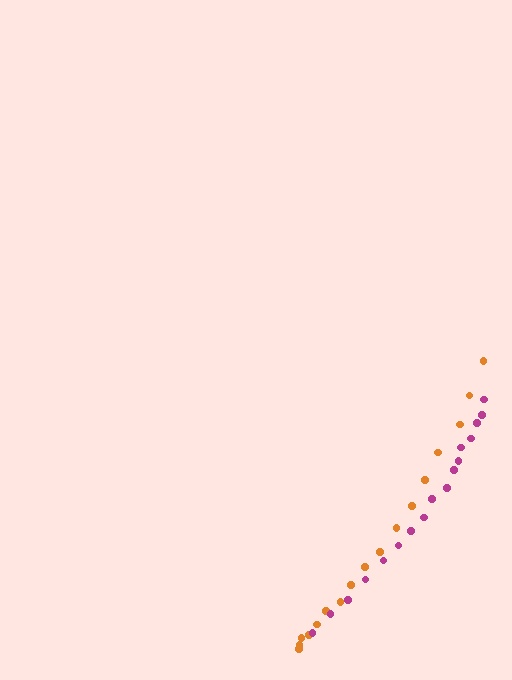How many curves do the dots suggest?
There are 2 distinct paths.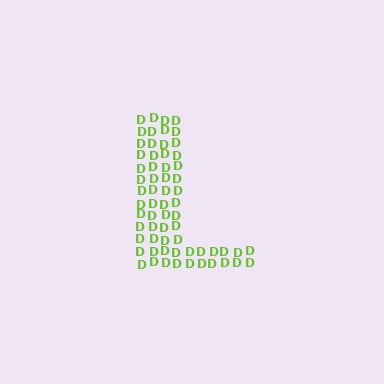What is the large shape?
The large shape is the letter L.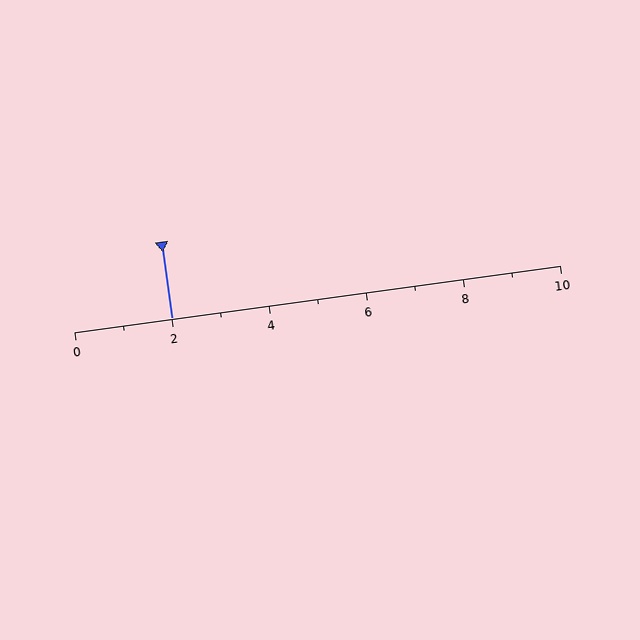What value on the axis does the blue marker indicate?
The marker indicates approximately 2.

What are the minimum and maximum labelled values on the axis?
The axis runs from 0 to 10.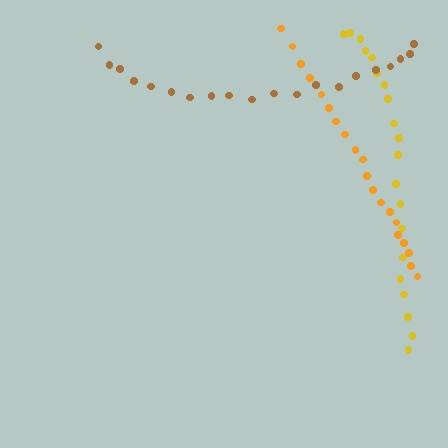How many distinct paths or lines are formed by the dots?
There are 3 distinct paths.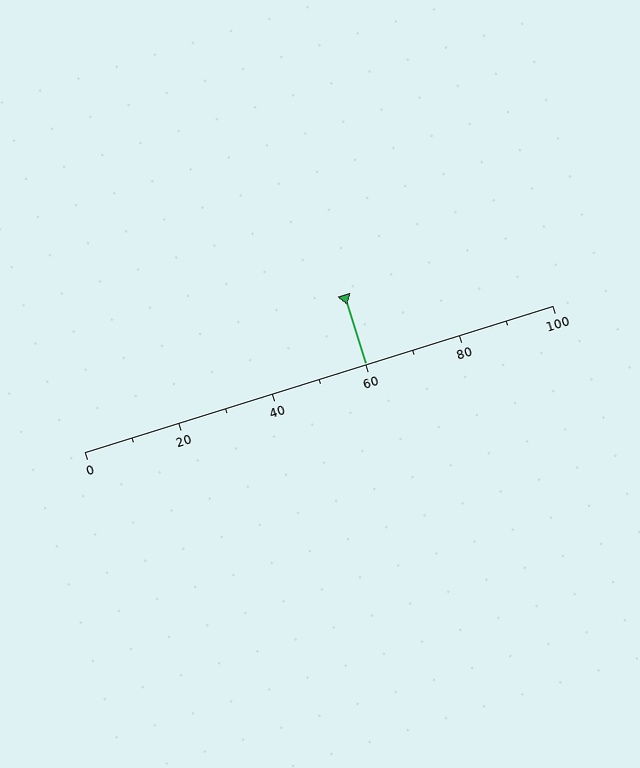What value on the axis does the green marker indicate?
The marker indicates approximately 60.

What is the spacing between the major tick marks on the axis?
The major ticks are spaced 20 apart.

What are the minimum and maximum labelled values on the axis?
The axis runs from 0 to 100.